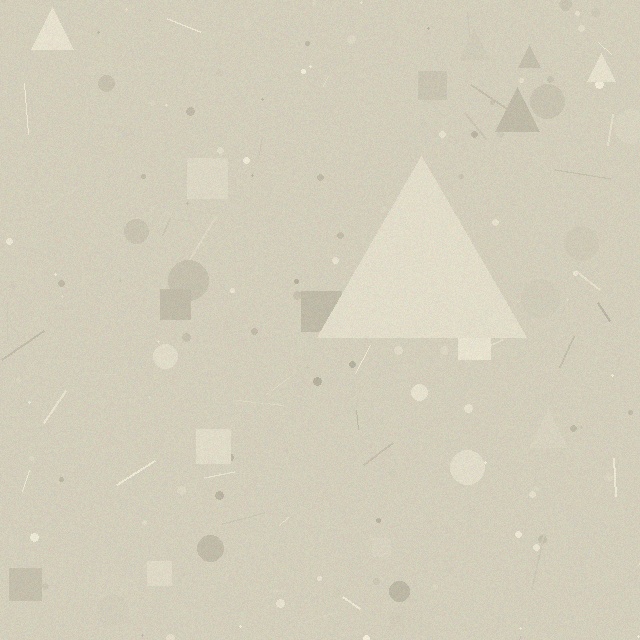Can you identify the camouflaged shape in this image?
The camouflaged shape is a triangle.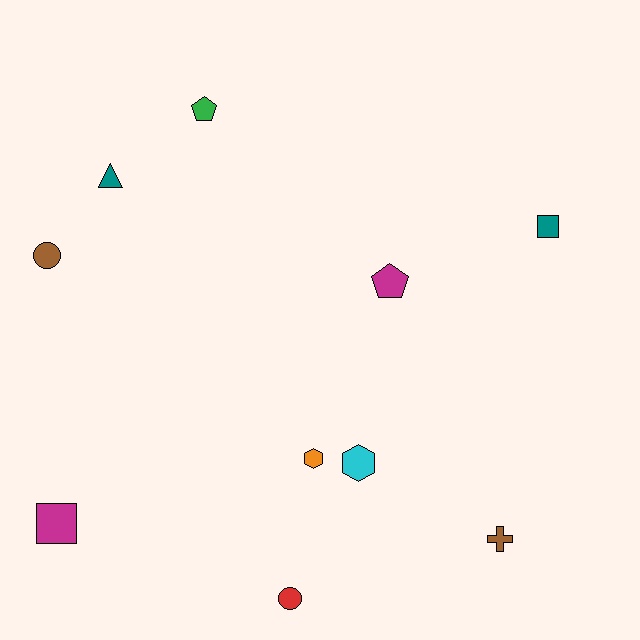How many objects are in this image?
There are 10 objects.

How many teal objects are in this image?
There are 2 teal objects.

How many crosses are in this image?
There is 1 cross.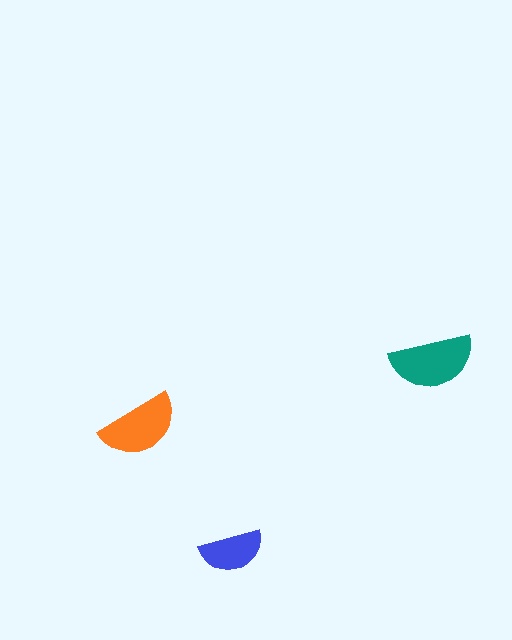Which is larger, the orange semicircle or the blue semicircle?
The orange one.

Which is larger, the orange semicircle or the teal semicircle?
The teal one.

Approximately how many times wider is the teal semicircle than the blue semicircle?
About 1.5 times wider.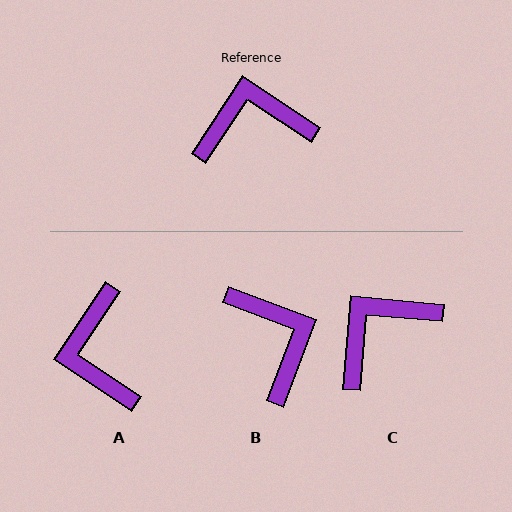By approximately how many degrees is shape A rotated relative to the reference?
Approximately 90 degrees counter-clockwise.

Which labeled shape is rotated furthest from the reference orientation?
A, about 90 degrees away.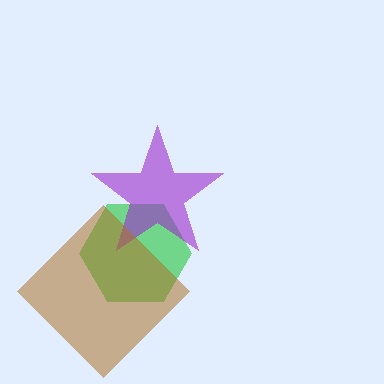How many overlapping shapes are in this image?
There are 3 overlapping shapes in the image.